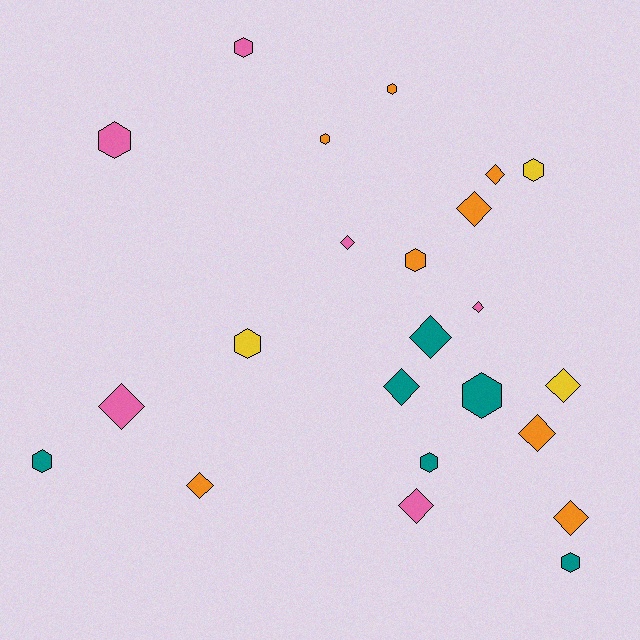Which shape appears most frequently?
Diamond, with 12 objects.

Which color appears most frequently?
Orange, with 8 objects.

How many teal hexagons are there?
There are 4 teal hexagons.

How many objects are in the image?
There are 23 objects.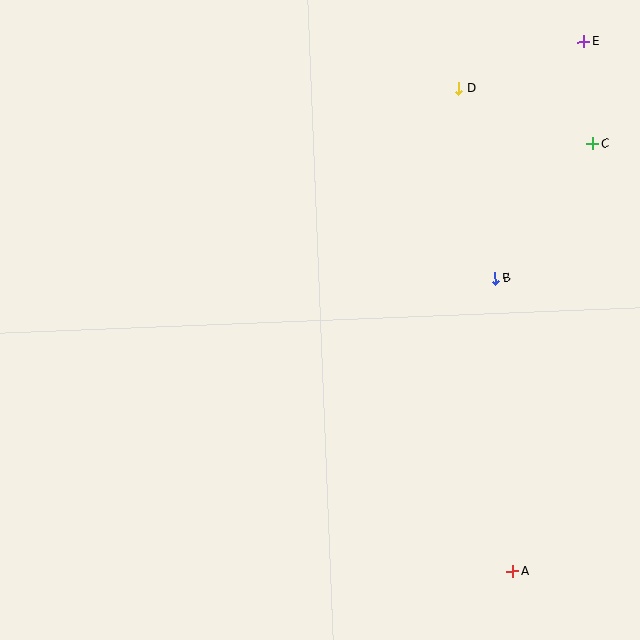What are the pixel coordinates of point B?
Point B is at (494, 278).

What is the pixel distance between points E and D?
The distance between E and D is 134 pixels.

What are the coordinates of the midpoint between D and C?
The midpoint between D and C is at (526, 116).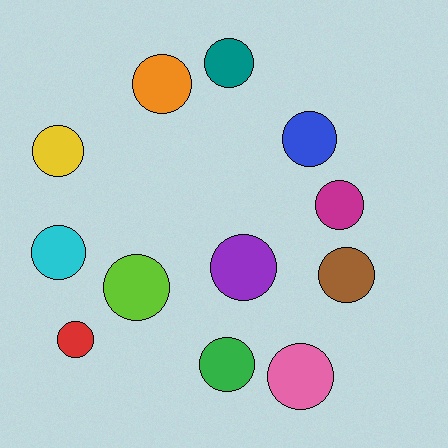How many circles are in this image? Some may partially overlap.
There are 12 circles.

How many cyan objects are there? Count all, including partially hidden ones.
There is 1 cyan object.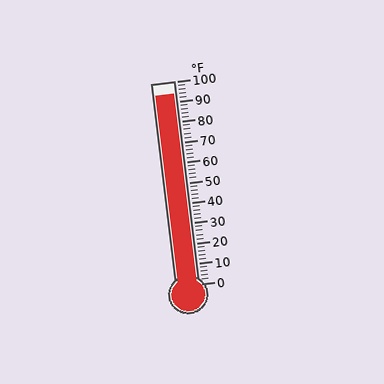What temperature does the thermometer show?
The thermometer shows approximately 94°F.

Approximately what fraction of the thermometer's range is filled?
The thermometer is filled to approximately 95% of its range.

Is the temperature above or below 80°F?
The temperature is above 80°F.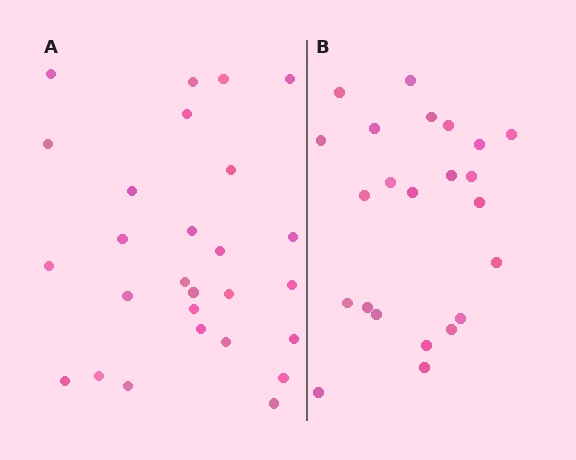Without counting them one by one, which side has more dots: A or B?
Region A (the left region) has more dots.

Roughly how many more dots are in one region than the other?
Region A has about 4 more dots than region B.